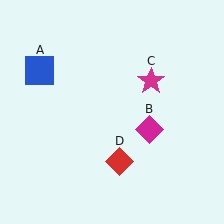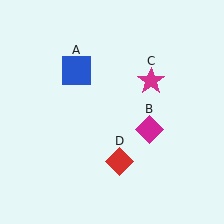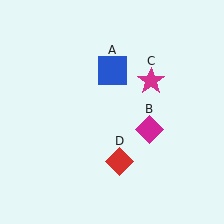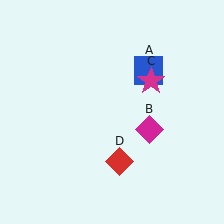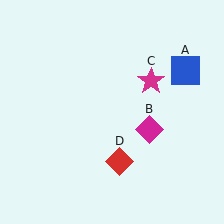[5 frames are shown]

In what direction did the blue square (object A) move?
The blue square (object A) moved right.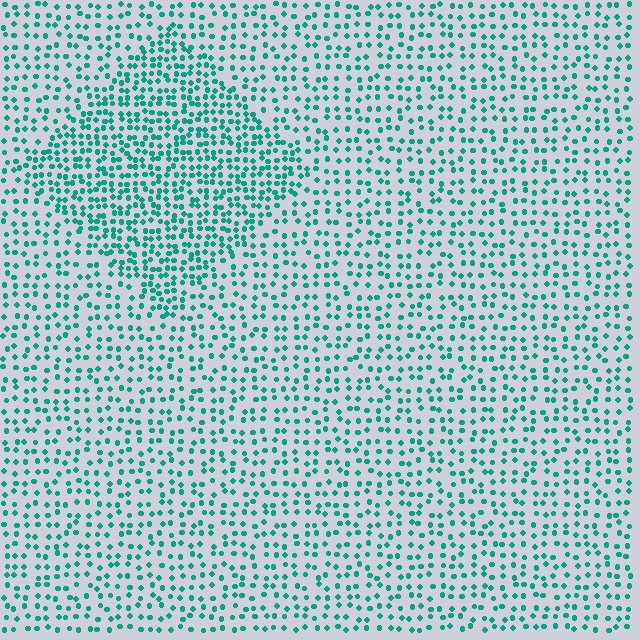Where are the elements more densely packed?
The elements are more densely packed inside the diamond boundary.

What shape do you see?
I see a diamond.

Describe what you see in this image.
The image contains small teal elements arranged at two different densities. A diamond-shaped region is visible where the elements are more densely packed than the surrounding area.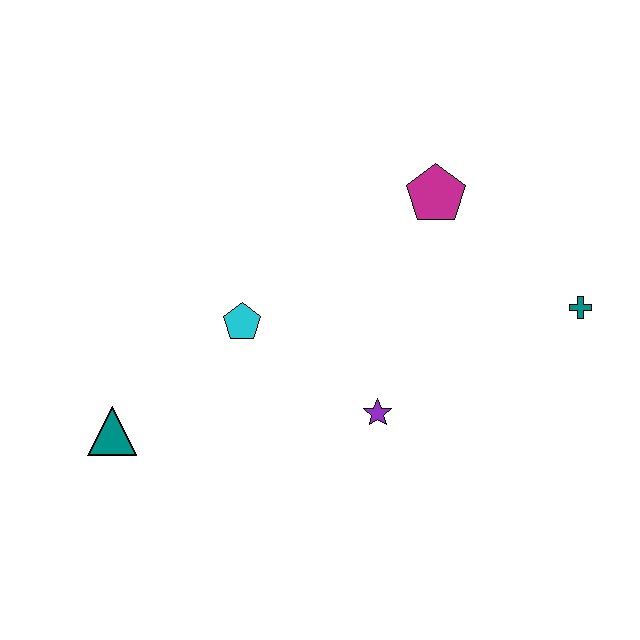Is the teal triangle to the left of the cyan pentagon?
Yes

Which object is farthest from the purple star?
The teal triangle is farthest from the purple star.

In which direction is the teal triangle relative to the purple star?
The teal triangle is to the left of the purple star.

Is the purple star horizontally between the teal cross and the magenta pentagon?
No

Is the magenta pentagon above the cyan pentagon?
Yes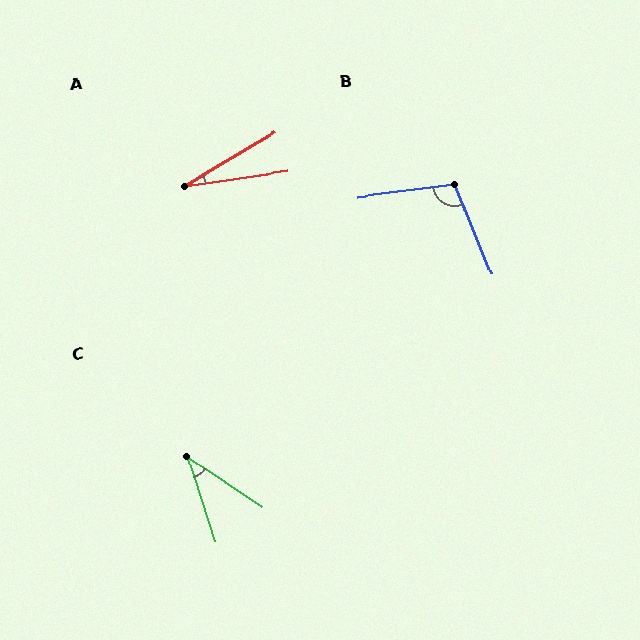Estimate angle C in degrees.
Approximately 38 degrees.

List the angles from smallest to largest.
A (22°), C (38°), B (104°).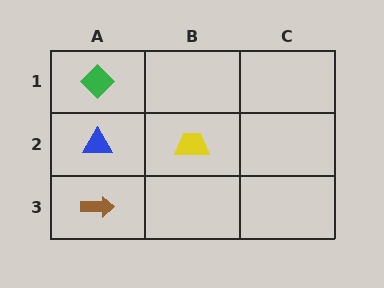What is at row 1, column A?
A green diamond.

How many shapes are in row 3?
1 shape.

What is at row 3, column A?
A brown arrow.